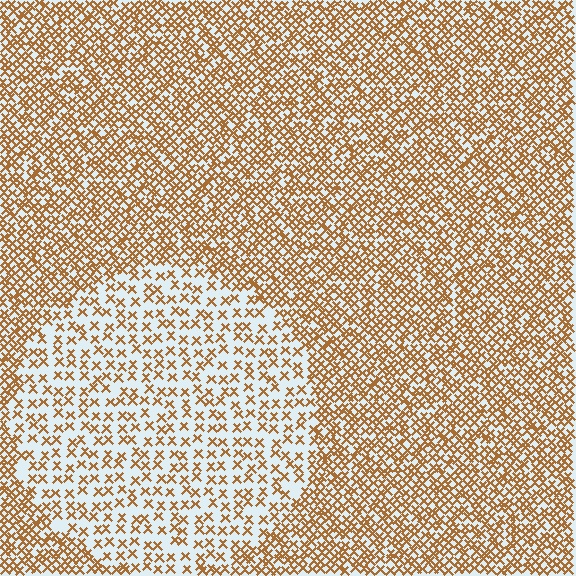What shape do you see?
I see a circle.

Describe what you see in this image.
The image contains small brown elements arranged at two different densities. A circle-shaped region is visible where the elements are less densely packed than the surrounding area.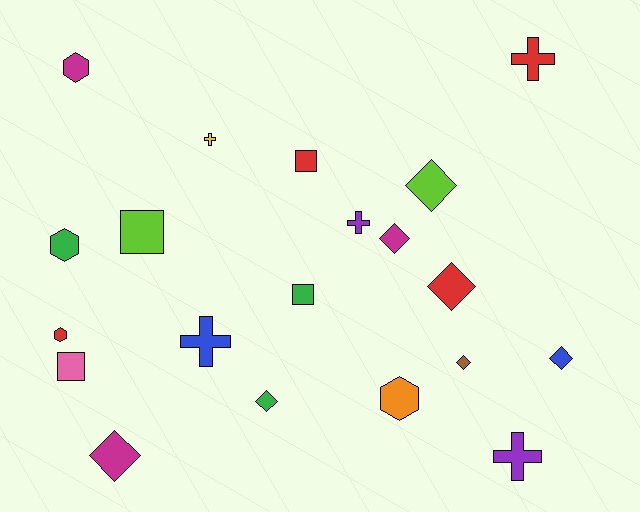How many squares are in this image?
There are 4 squares.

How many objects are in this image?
There are 20 objects.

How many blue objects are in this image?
There are 2 blue objects.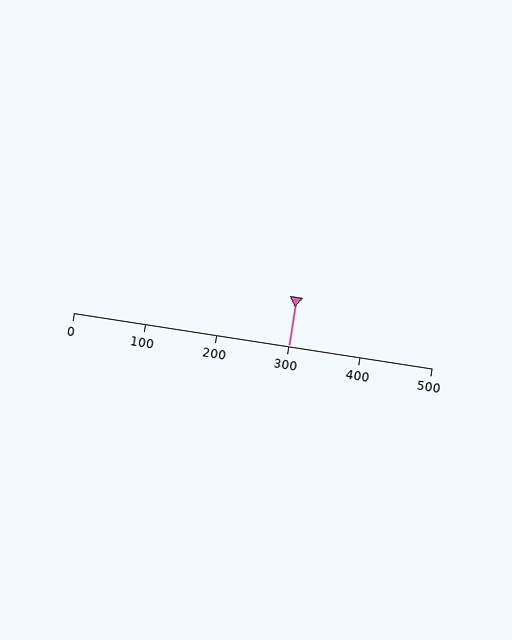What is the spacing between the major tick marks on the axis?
The major ticks are spaced 100 apart.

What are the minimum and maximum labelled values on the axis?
The axis runs from 0 to 500.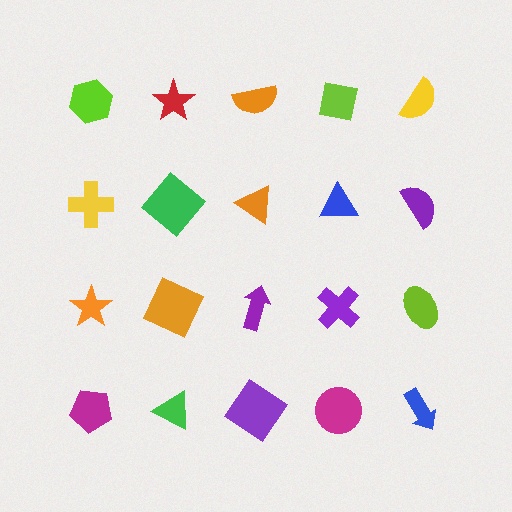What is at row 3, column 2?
An orange square.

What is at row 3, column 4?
A purple cross.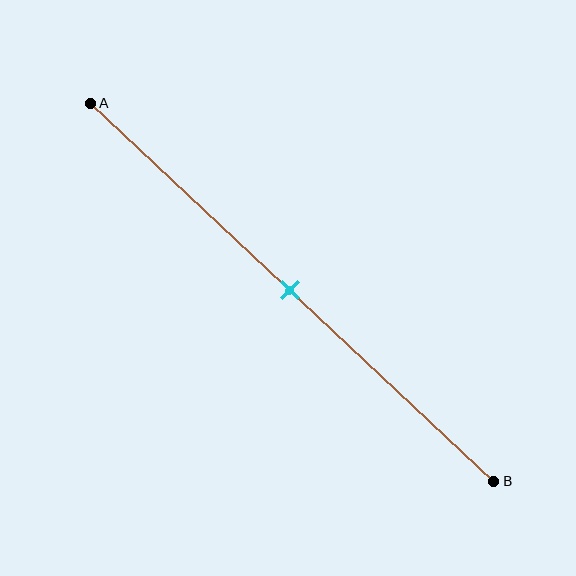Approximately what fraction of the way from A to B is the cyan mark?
The cyan mark is approximately 50% of the way from A to B.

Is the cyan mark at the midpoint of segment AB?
Yes, the mark is approximately at the midpoint.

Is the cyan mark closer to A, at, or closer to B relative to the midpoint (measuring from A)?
The cyan mark is approximately at the midpoint of segment AB.